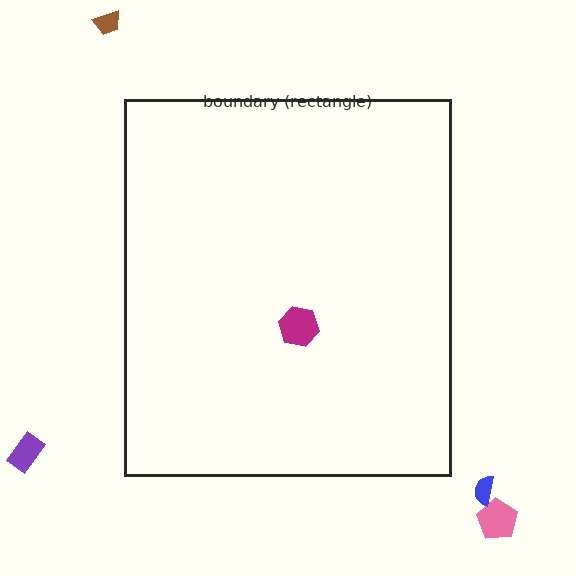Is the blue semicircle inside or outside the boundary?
Outside.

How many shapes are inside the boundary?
1 inside, 4 outside.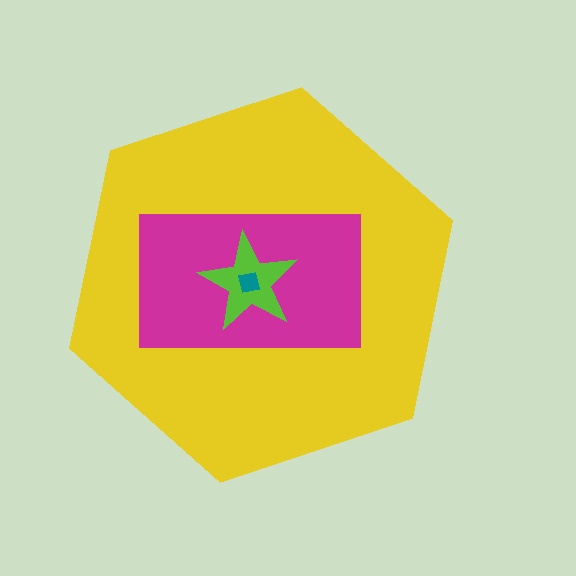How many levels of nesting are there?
4.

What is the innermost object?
The teal square.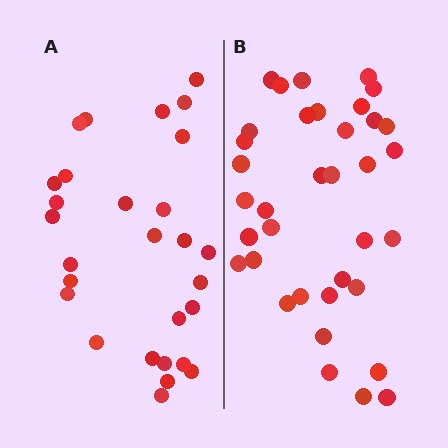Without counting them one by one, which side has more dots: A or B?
Region B (the right region) has more dots.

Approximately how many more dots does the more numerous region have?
Region B has roughly 8 or so more dots than region A.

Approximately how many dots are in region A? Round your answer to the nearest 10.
About 30 dots. (The exact count is 28, which rounds to 30.)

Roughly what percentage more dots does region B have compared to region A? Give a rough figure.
About 30% more.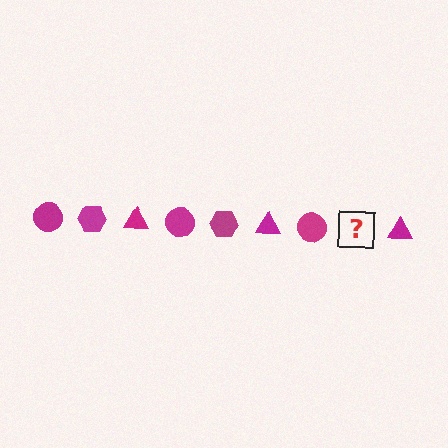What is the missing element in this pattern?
The missing element is a magenta hexagon.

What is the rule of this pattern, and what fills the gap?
The rule is that the pattern cycles through circle, hexagon, triangle shapes in magenta. The gap should be filled with a magenta hexagon.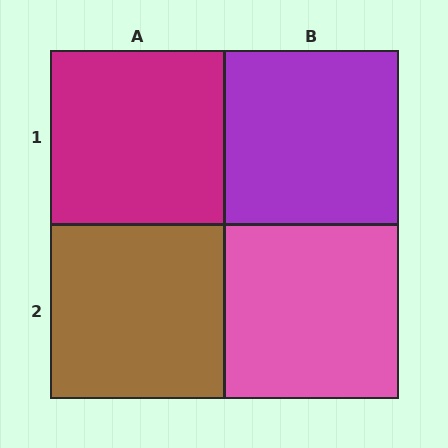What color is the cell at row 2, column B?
Pink.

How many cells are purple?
1 cell is purple.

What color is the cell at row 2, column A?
Brown.